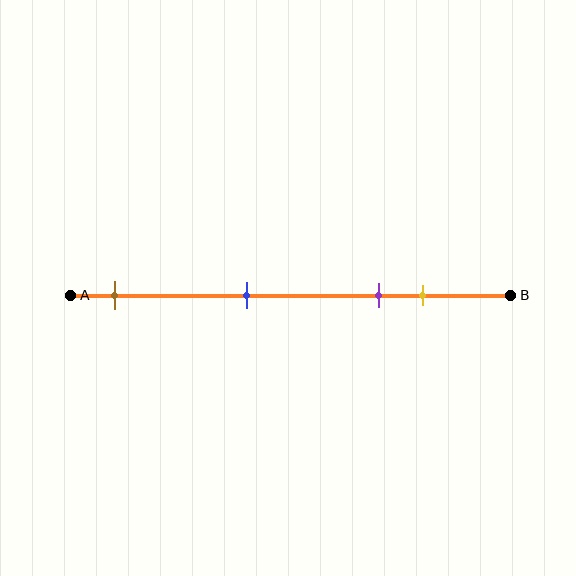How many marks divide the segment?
There are 4 marks dividing the segment.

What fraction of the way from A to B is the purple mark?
The purple mark is approximately 70% (0.7) of the way from A to B.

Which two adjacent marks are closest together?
The purple and yellow marks are the closest adjacent pair.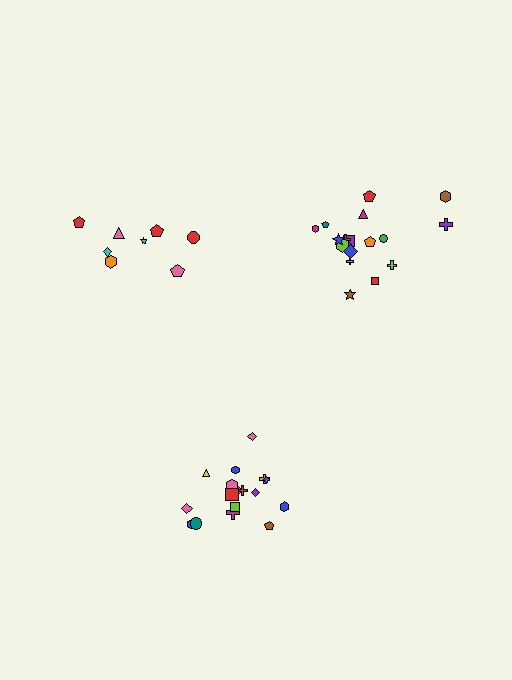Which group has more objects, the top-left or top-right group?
The top-right group.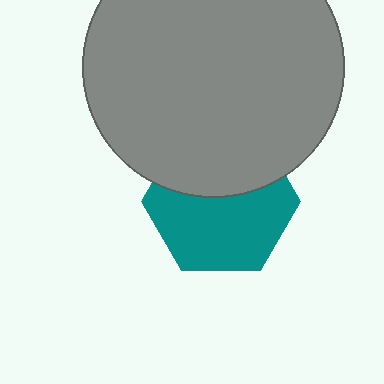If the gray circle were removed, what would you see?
You would see the complete teal hexagon.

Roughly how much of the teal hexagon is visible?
About half of it is visible (roughly 59%).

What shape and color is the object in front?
The object in front is a gray circle.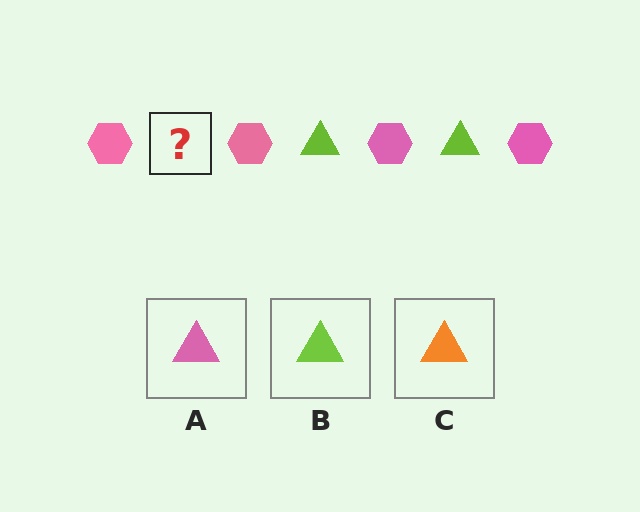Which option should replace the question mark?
Option B.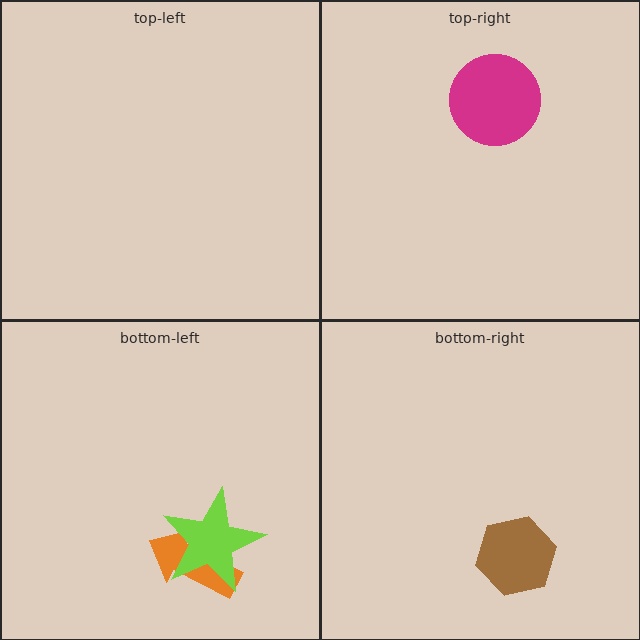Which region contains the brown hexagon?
The bottom-right region.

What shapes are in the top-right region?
The magenta circle.